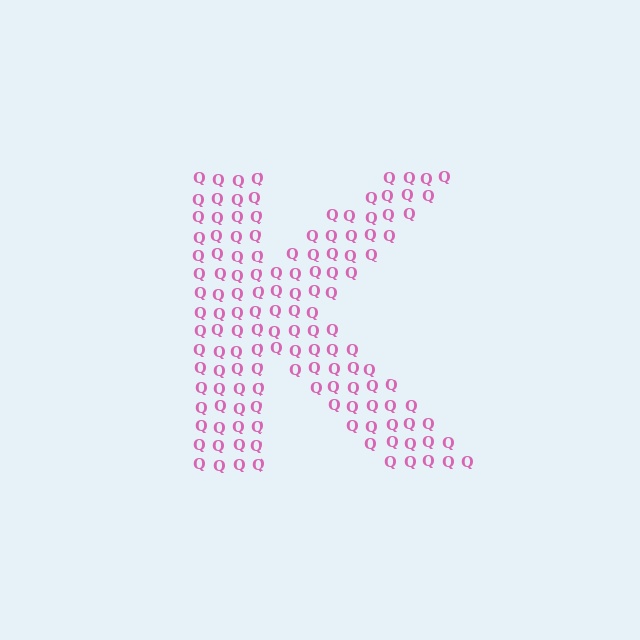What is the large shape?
The large shape is the letter K.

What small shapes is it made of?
It is made of small letter Q's.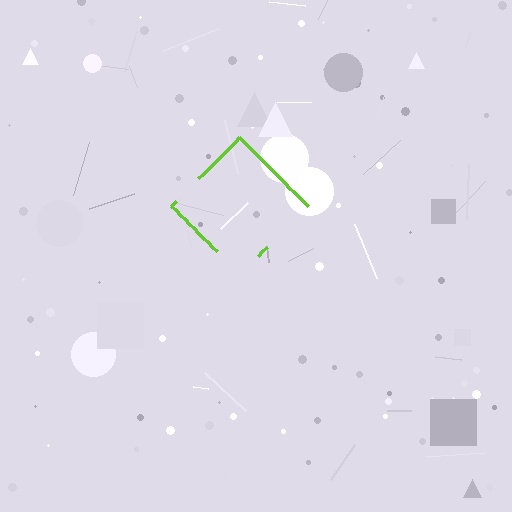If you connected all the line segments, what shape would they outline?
They would outline a diamond.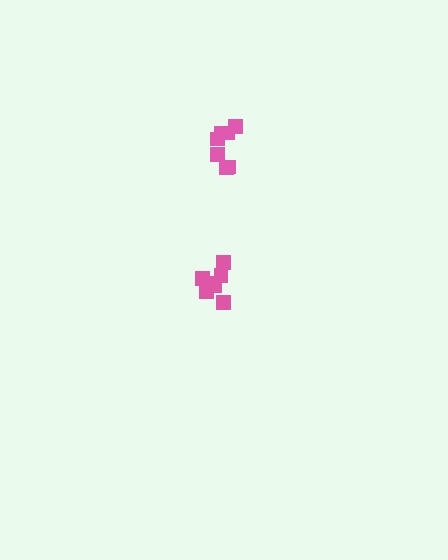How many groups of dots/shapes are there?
There are 2 groups.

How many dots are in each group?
Group 1: 7 dots, Group 2: 7 dots (14 total).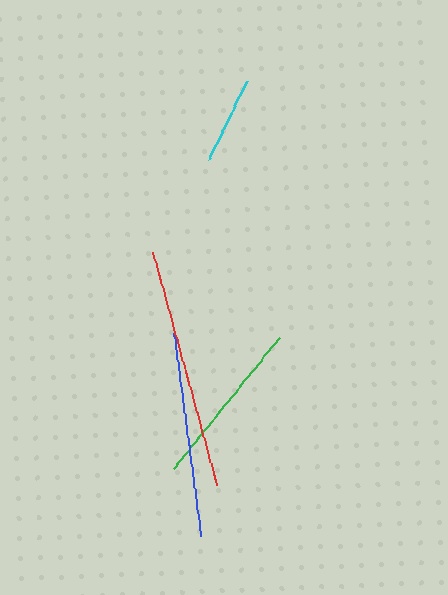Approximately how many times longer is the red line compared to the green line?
The red line is approximately 1.4 times the length of the green line.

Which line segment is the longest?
The red line is the longest at approximately 242 pixels.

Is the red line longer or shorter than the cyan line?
The red line is longer than the cyan line.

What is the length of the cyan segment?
The cyan segment is approximately 87 pixels long.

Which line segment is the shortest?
The cyan line is the shortest at approximately 87 pixels.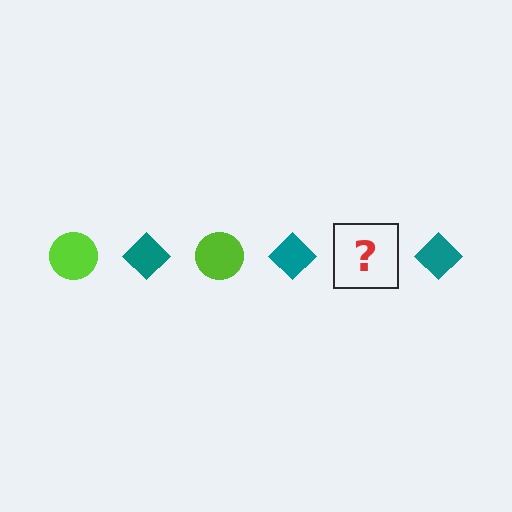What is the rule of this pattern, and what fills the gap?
The rule is that the pattern alternates between lime circle and teal diamond. The gap should be filled with a lime circle.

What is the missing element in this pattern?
The missing element is a lime circle.